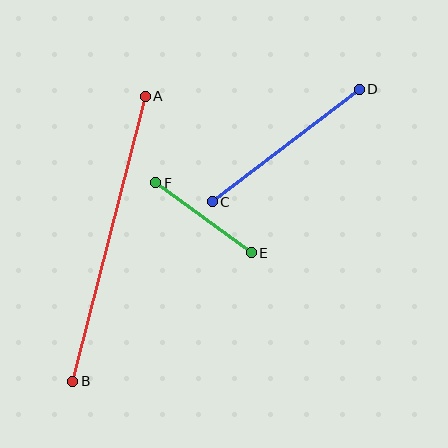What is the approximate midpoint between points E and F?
The midpoint is at approximately (204, 218) pixels.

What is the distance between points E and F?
The distance is approximately 118 pixels.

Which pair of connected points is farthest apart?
Points A and B are farthest apart.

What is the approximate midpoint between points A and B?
The midpoint is at approximately (109, 239) pixels.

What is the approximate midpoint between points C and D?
The midpoint is at approximately (286, 145) pixels.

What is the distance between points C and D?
The distance is approximately 185 pixels.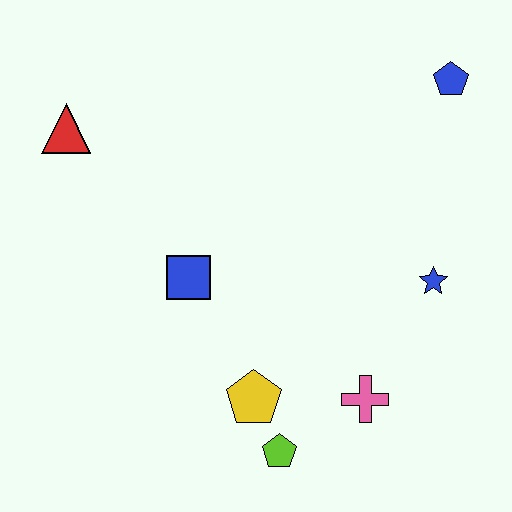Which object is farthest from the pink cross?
The red triangle is farthest from the pink cross.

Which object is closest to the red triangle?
The blue square is closest to the red triangle.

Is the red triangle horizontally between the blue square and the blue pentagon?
No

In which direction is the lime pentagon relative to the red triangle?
The lime pentagon is below the red triangle.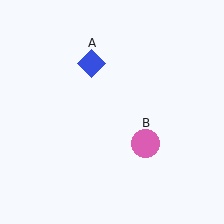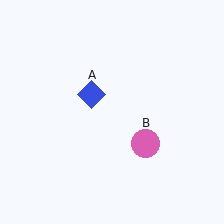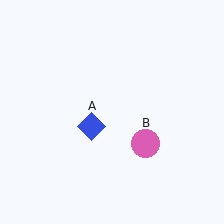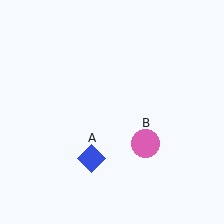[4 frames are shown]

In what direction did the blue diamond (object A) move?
The blue diamond (object A) moved down.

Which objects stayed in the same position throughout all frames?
Pink circle (object B) remained stationary.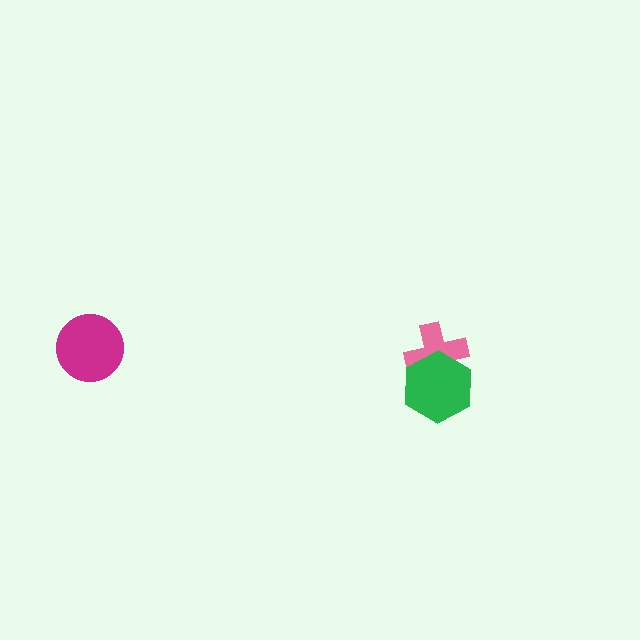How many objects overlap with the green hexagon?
1 object overlaps with the green hexagon.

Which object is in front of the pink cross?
The green hexagon is in front of the pink cross.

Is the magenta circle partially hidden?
No, no other shape covers it.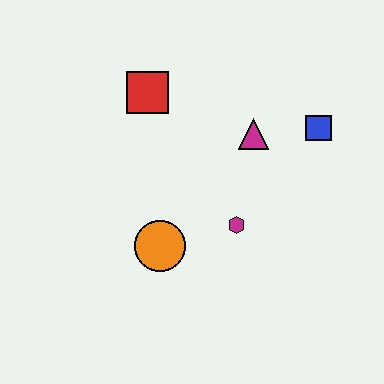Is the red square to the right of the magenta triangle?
No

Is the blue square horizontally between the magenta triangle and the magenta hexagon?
No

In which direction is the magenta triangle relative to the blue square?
The magenta triangle is to the left of the blue square.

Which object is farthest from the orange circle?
The blue square is farthest from the orange circle.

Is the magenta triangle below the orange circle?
No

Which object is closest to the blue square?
The magenta triangle is closest to the blue square.